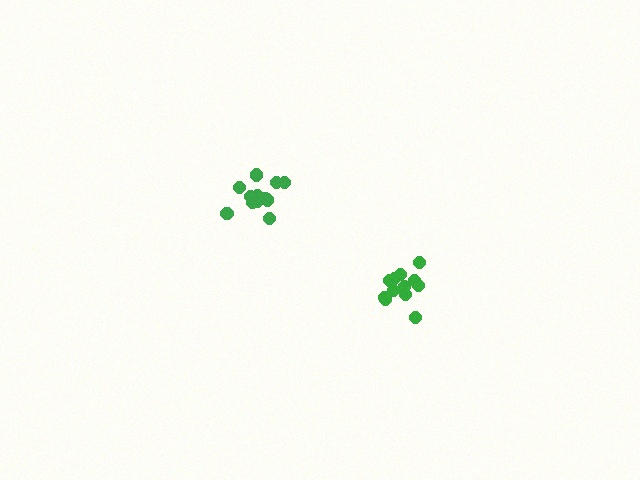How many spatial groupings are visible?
There are 2 spatial groupings.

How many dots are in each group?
Group 1: 13 dots, Group 2: 12 dots (25 total).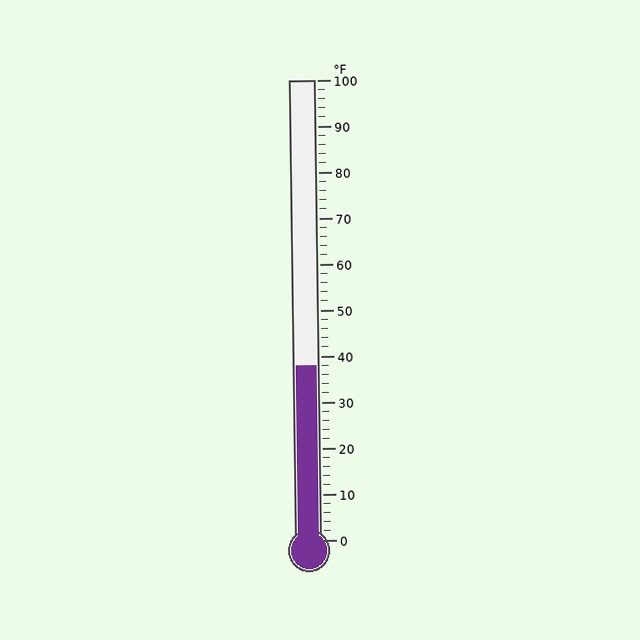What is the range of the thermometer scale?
The thermometer scale ranges from 0°F to 100°F.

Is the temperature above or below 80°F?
The temperature is below 80°F.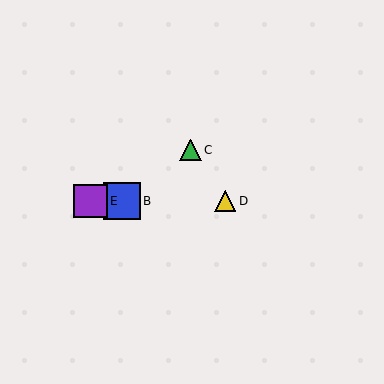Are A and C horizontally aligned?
No, A is at y≈201 and C is at y≈150.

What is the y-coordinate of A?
Object A is at y≈201.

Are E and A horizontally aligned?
Yes, both are at y≈201.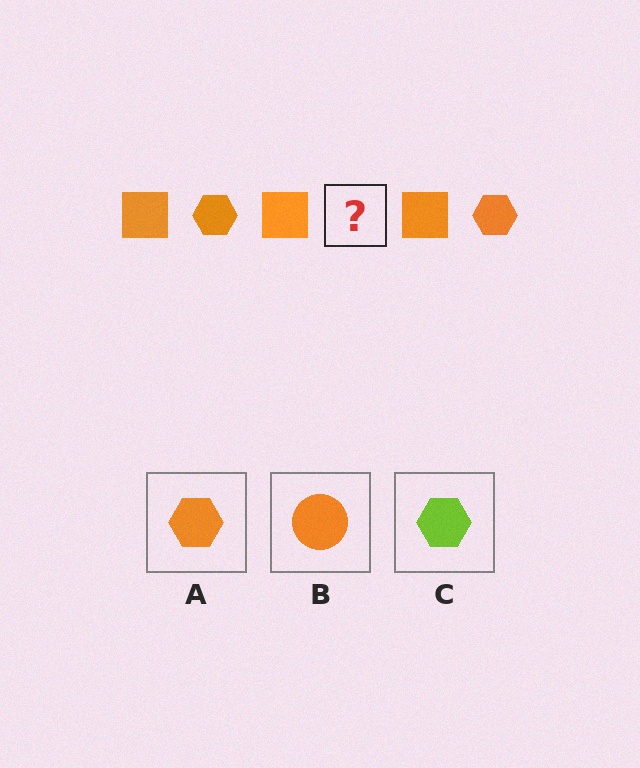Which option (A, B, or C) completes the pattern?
A.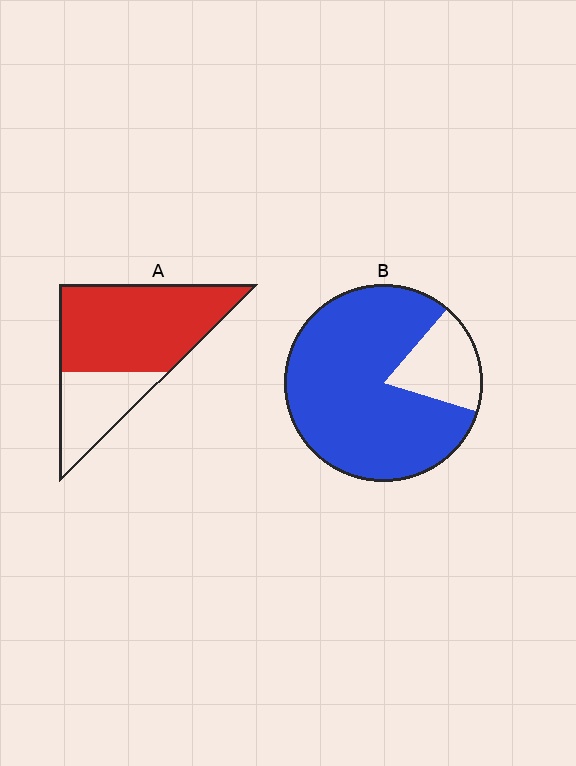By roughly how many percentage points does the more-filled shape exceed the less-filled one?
By roughly 10 percentage points (B over A).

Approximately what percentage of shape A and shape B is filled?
A is approximately 70% and B is approximately 80%.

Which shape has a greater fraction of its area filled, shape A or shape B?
Shape B.